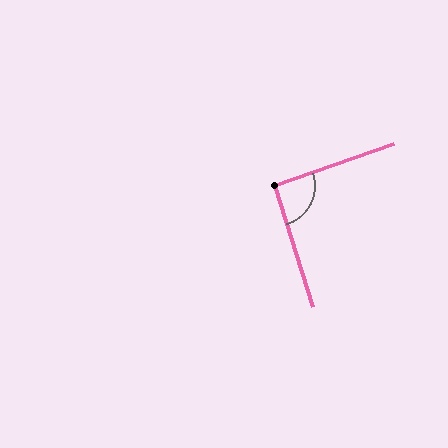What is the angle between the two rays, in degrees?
Approximately 92 degrees.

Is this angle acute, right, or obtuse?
It is approximately a right angle.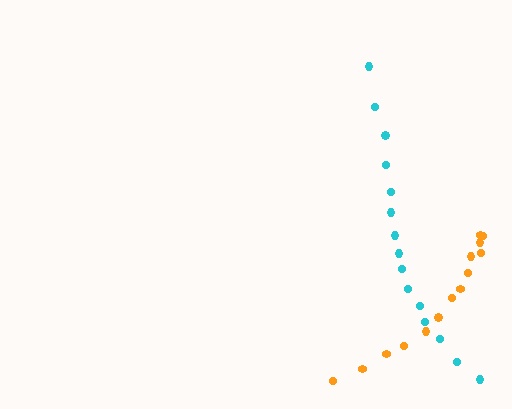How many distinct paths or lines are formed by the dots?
There are 2 distinct paths.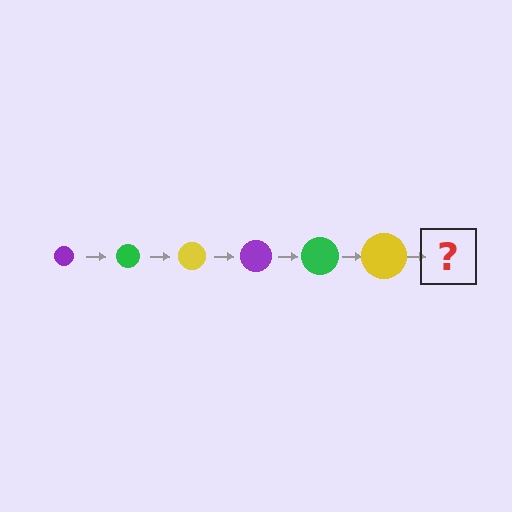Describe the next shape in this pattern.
It should be a purple circle, larger than the previous one.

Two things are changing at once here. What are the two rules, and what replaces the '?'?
The two rules are that the circle grows larger each step and the color cycles through purple, green, and yellow. The '?' should be a purple circle, larger than the previous one.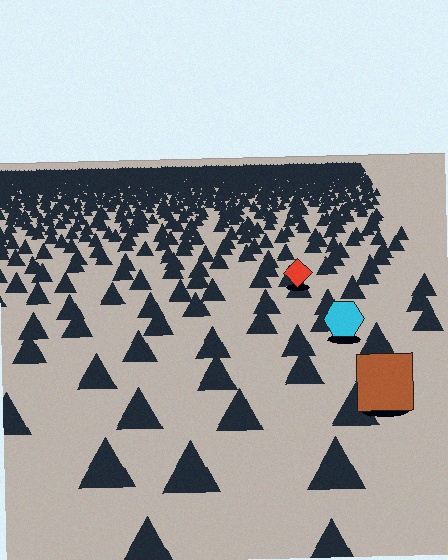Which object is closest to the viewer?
The brown square is closest. The texture marks near it are larger and more spread out.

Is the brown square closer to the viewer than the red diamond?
Yes. The brown square is closer — you can tell from the texture gradient: the ground texture is coarser near it.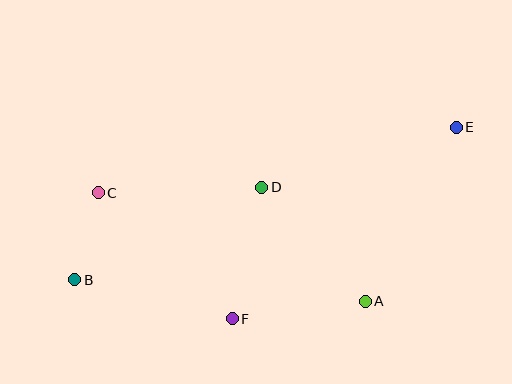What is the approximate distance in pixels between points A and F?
The distance between A and F is approximately 134 pixels.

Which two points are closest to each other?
Points B and C are closest to each other.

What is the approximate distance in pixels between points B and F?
The distance between B and F is approximately 162 pixels.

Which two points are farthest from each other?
Points B and E are farthest from each other.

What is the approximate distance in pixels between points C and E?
The distance between C and E is approximately 364 pixels.